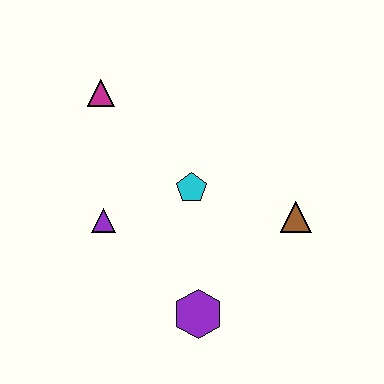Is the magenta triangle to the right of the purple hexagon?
No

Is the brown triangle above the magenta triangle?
No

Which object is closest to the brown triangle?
The cyan pentagon is closest to the brown triangle.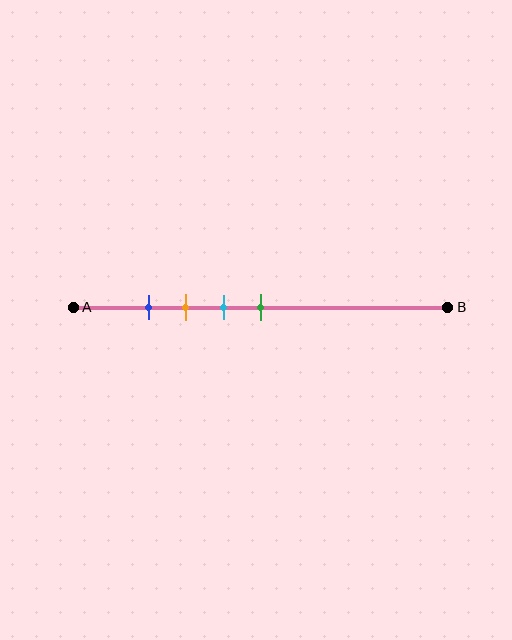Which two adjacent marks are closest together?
The blue and orange marks are the closest adjacent pair.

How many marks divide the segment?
There are 4 marks dividing the segment.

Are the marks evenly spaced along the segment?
Yes, the marks are approximately evenly spaced.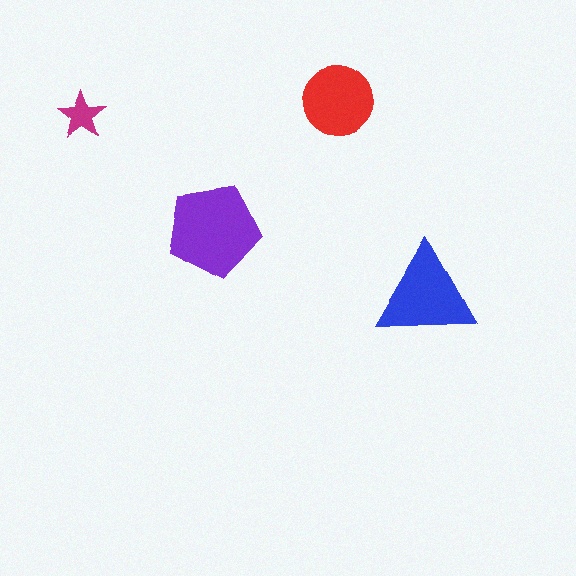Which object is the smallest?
The magenta star.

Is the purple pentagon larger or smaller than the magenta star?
Larger.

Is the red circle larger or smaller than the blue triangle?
Smaller.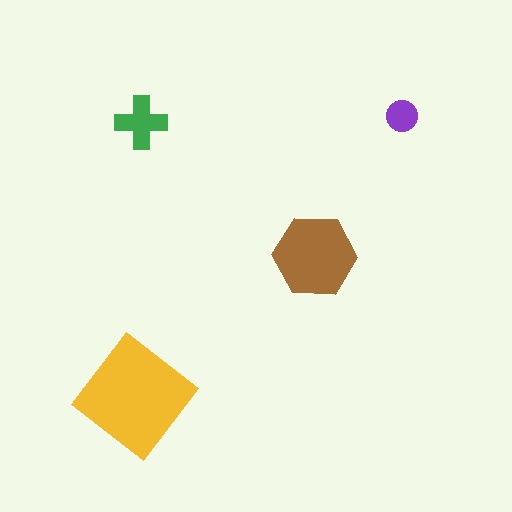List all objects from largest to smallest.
The yellow diamond, the brown hexagon, the green cross, the purple circle.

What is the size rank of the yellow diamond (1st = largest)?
1st.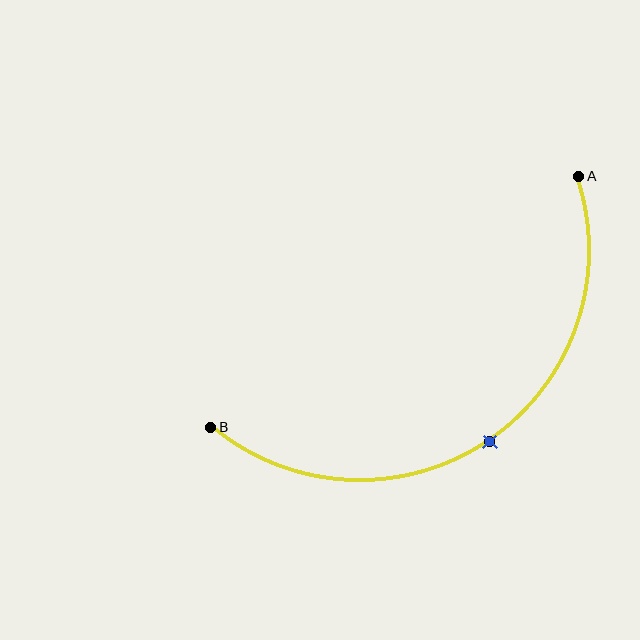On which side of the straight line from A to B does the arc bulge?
The arc bulges below and to the right of the straight line connecting A and B.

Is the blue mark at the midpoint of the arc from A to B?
Yes. The blue mark lies on the arc at equal arc-length from both A and B — it is the arc midpoint.